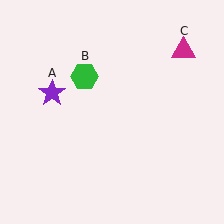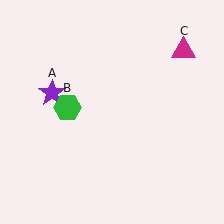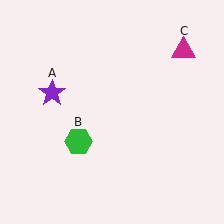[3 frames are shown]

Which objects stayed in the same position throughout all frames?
Purple star (object A) and magenta triangle (object C) remained stationary.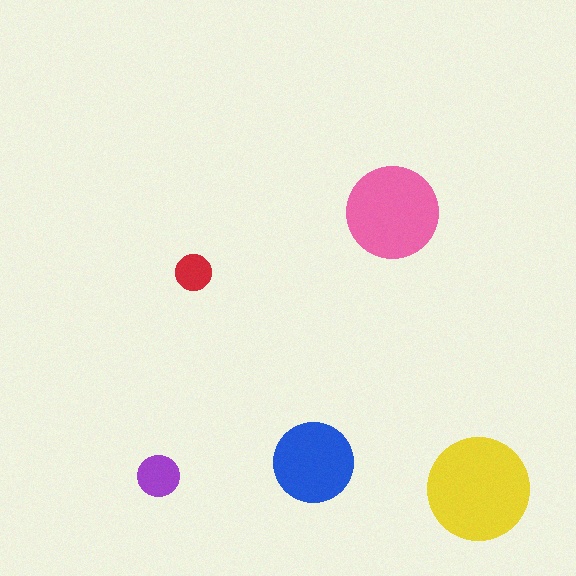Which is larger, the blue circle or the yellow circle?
The yellow one.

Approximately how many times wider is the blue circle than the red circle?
About 2.5 times wider.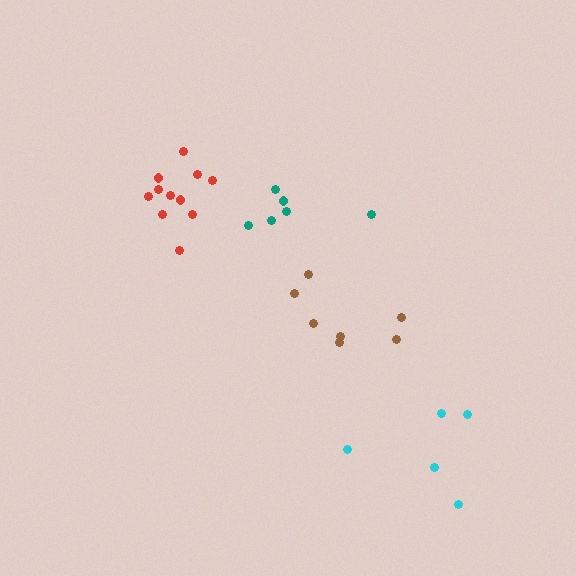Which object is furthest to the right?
The cyan cluster is rightmost.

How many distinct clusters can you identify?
There are 4 distinct clusters.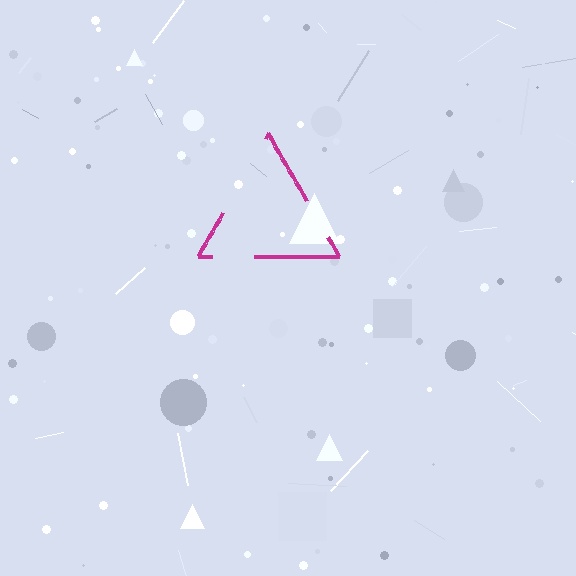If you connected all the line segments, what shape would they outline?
They would outline a triangle.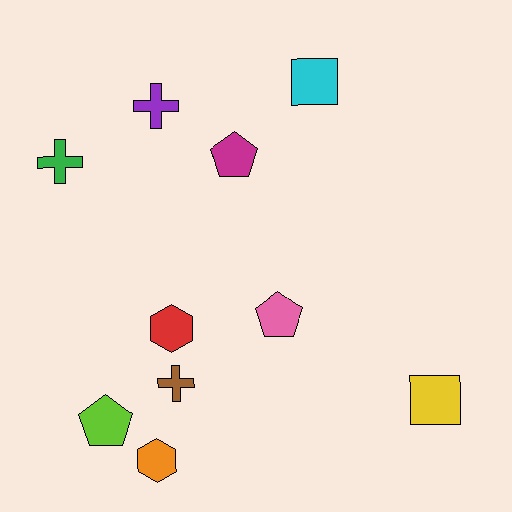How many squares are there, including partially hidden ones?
There are 2 squares.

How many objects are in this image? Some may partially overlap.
There are 10 objects.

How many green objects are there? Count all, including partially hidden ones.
There is 1 green object.